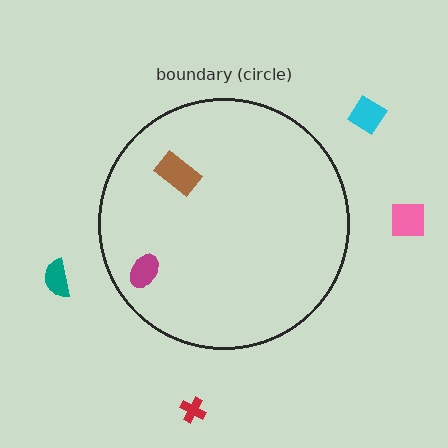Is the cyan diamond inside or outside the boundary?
Outside.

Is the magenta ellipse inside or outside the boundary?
Inside.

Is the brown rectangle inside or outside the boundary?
Inside.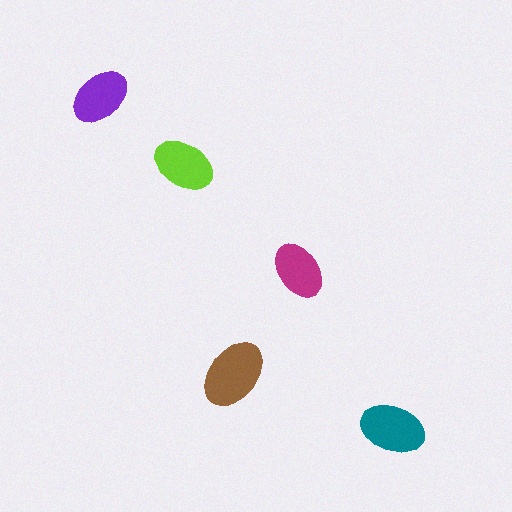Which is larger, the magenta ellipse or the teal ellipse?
The teal one.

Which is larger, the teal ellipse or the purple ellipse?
The teal one.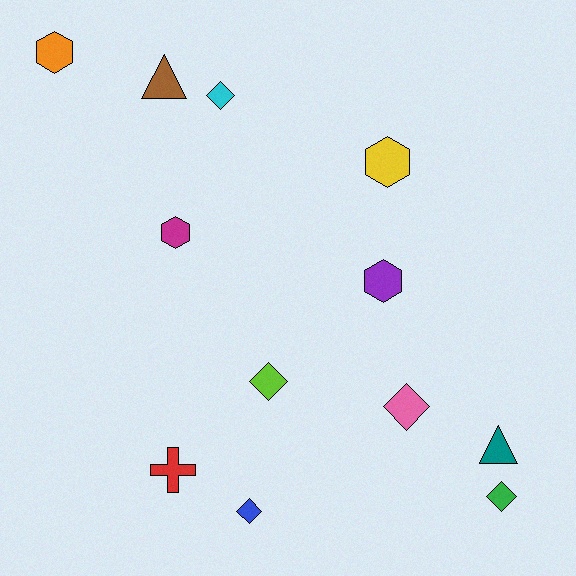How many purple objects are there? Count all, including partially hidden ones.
There is 1 purple object.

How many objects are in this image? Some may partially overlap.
There are 12 objects.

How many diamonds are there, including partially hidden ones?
There are 5 diamonds.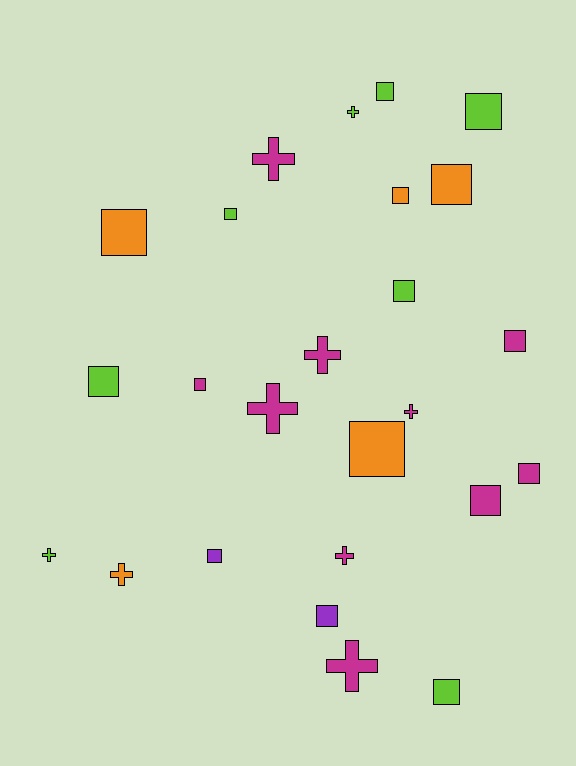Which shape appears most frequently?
Square, with 16 objects.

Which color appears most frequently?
Magenta, with 10 objects.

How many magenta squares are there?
There are 4 magenta squares.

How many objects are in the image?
There are 25 objects.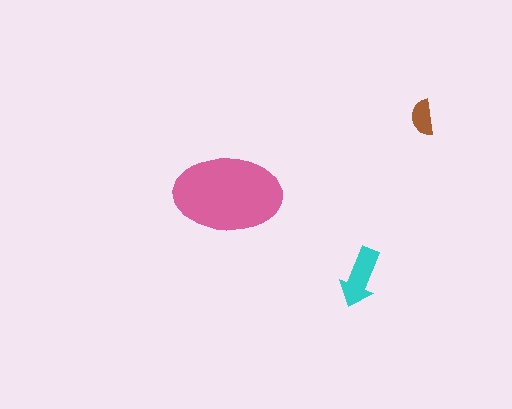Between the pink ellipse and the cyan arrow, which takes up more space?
The pink ellipse.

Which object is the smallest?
The brown semicircle.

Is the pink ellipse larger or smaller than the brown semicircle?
Larger.